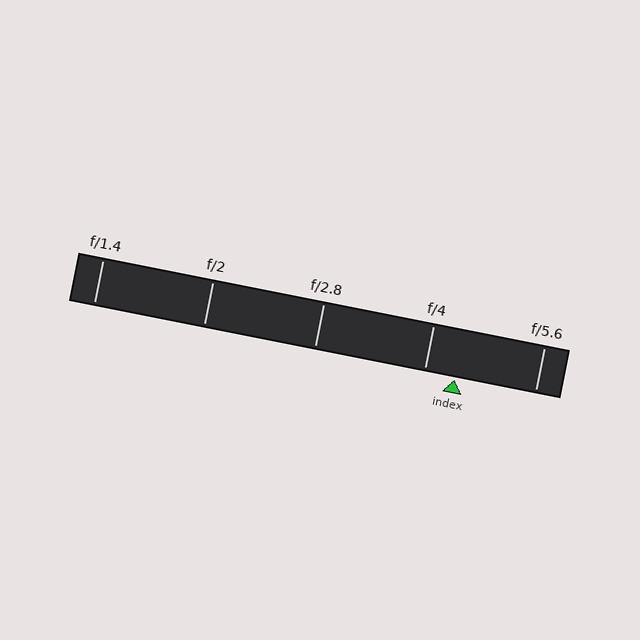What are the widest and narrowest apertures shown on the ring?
The widest aperture shown is f/1.4 and the narrowest is f/5.6.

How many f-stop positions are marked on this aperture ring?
There are 5 f-stop positions marked.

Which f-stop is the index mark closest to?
The index mark is closest to f/4.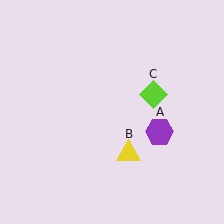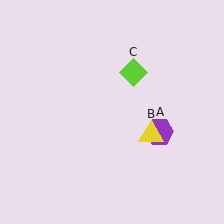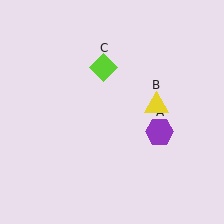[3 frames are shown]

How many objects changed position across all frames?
2 objects changed position: yellow triangle (object B), lime diamond (object C).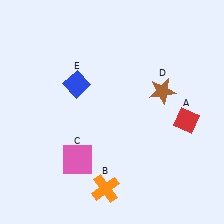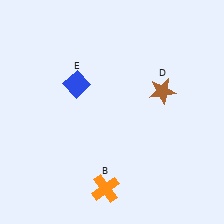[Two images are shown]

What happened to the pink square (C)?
The pink square (C) was removed in Image 2. It was in the bottom-left area of Image 1.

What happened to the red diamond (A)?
The red diamond (A) was removed in Image 2. It was in the bottom-right area of Image 1.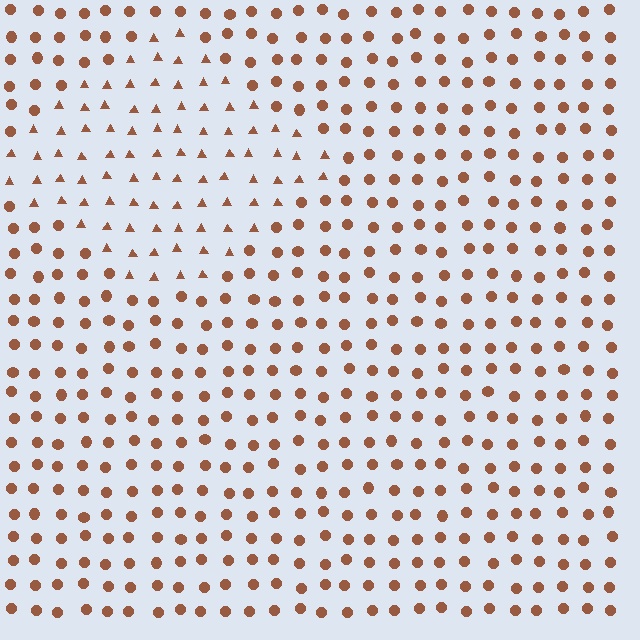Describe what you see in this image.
The image is filled with small brown elements arranged in a uniform grid. A diamond-shaped region contains triangles, while the surrounding area contains circles. The boundary is defined purely by the change in element shape.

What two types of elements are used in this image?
The image uses triangles inside the diamond region and circles outside it.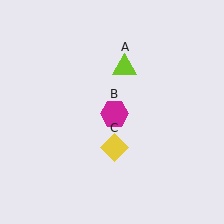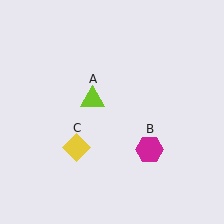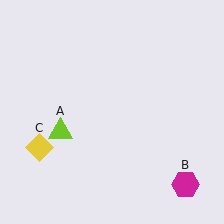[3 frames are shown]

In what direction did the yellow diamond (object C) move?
The yellow diamond (object C) moved left.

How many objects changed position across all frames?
3 objects changed position: lime triangle (object A), magenta hexagon (object B), yellow diamond (object C).